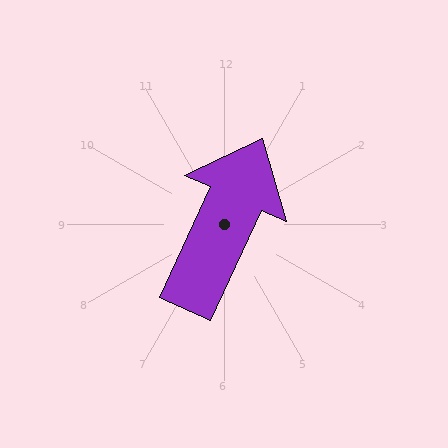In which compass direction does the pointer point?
Northeast.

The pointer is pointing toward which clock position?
Roughly 1 o'clock.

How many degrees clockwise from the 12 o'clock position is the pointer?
Approximately 24 degrees.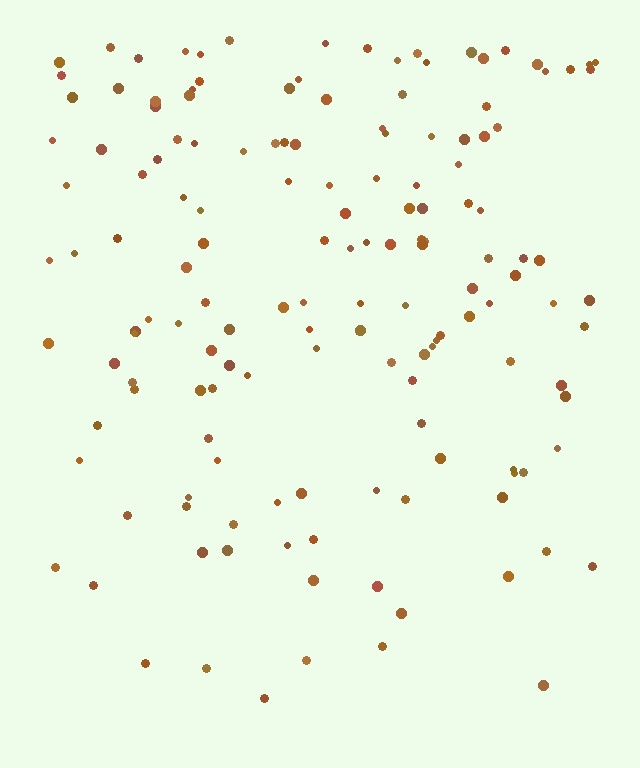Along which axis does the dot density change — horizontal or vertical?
Vertical.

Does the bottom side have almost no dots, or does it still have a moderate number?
Still a moderate number, just noticeably fewer than the top.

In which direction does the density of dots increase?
From bottom to top, with the top side densest.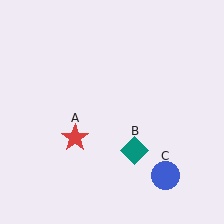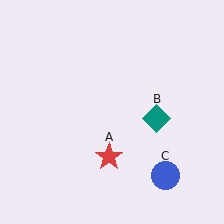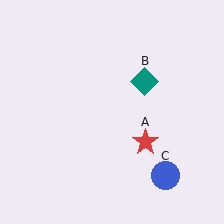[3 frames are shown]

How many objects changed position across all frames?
2 objects changed position: red star (object A), teal diamond (object B).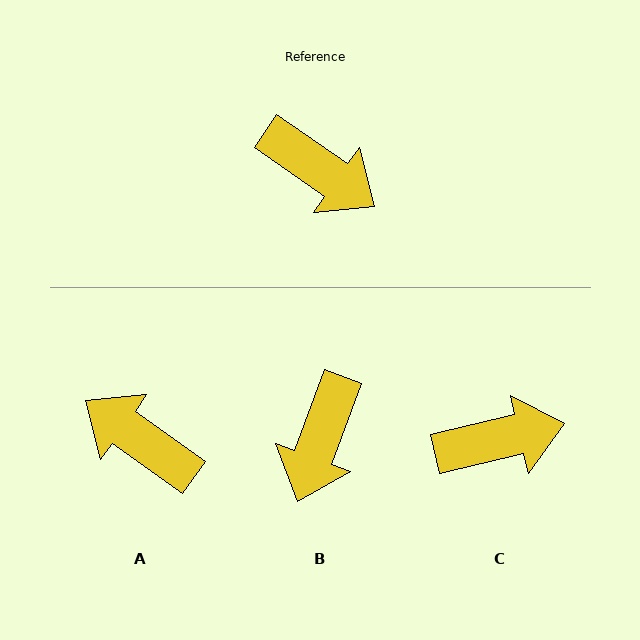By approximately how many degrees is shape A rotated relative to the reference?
Approximately 180 degrees counter-clockwise.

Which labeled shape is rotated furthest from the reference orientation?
A, about 180 degrees away.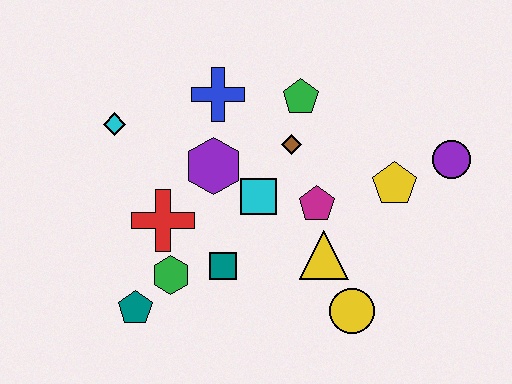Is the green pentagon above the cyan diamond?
Yes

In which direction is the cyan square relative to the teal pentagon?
The cyan square is to the right of the teal pentagon.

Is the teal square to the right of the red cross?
Yes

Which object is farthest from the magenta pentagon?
The cyan diamond is farthest from the magenta pentagon.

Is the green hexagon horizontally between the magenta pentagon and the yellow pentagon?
No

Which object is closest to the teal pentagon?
The green hexagon is closest to the teal pentagon.